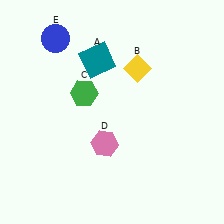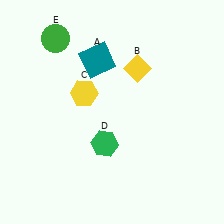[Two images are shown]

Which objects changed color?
C changed from green to yellow. D changed from pink to green. E changed from blue to green.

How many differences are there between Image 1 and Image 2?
There are 3 differences between the two images.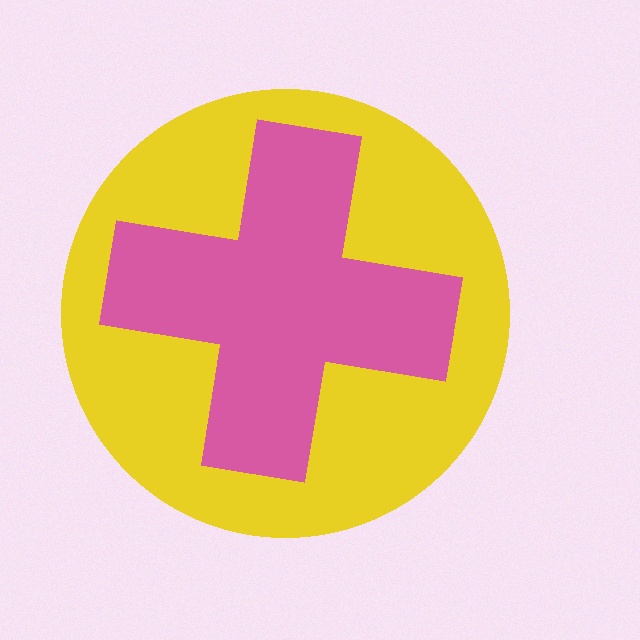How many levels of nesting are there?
2.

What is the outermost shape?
The yellow circle.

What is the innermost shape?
The pink cross.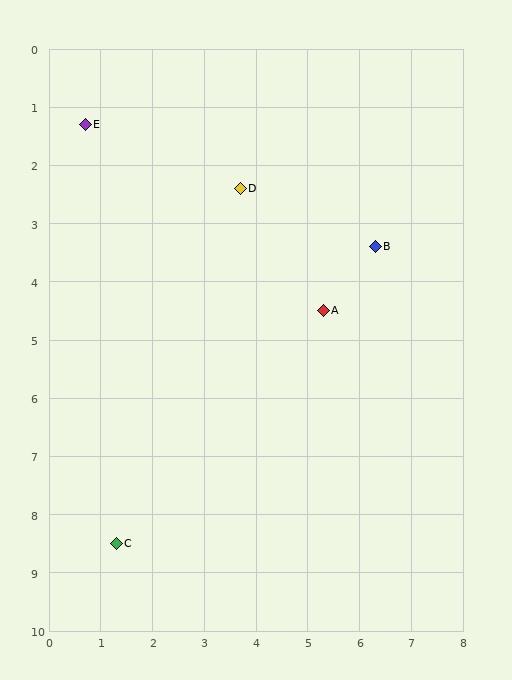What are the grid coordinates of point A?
Point A is at approximately (5.3, 4.5).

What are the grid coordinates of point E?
Point E is at approximately (0.7, 1.3).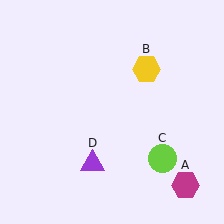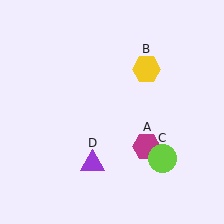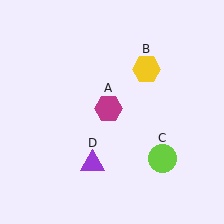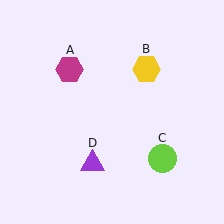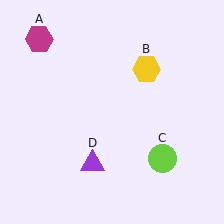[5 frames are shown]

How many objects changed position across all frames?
1 object changed position: magenta hexagon (object A).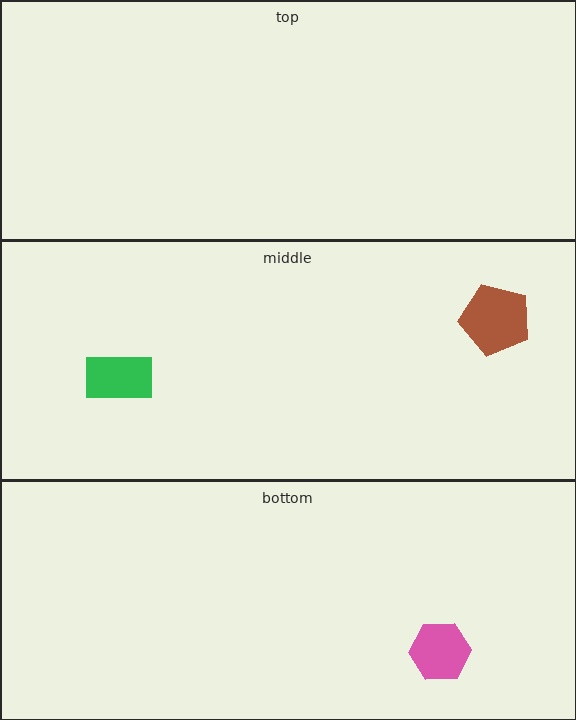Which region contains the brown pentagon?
The middle region.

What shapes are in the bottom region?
The pink hexagon.